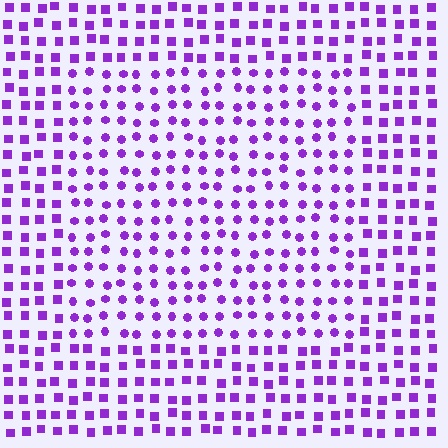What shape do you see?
I see a rectangle.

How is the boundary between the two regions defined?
The boundary is defined by a change in element shape: circles inside vs. squares outside. All elements share the same color and spacing.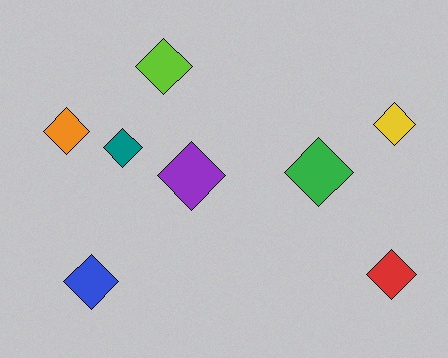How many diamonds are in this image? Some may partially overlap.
There are 8 diamonds.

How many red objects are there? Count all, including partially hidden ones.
There is 1 red object.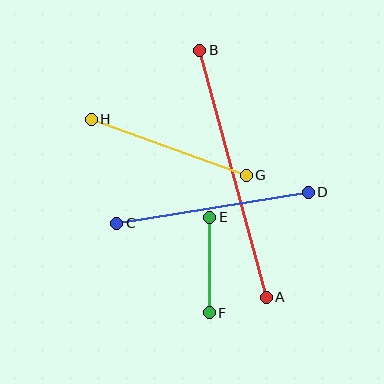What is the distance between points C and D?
The distance is approximately 194 pixels.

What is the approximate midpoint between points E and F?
The midpoint is at approximately (210, 265) pixels.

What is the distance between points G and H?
The distance is approximately 165 pixels.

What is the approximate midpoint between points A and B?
The midpoint is at approximately (233, 174) pixels.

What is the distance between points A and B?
The distance is approximately 256 pixels.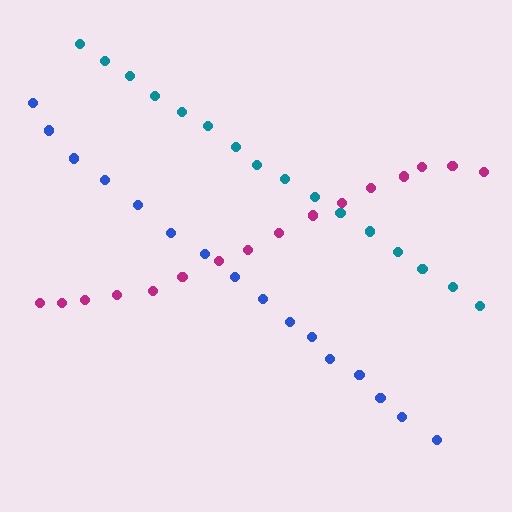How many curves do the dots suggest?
There are 3 distinct paths.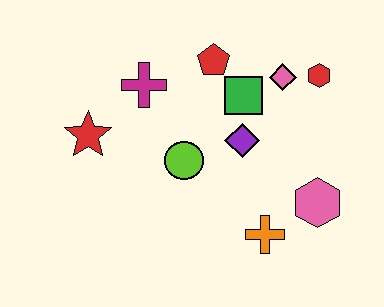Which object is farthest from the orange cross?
The red star is farthest from the orange cross.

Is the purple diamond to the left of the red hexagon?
Yes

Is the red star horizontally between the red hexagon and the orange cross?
No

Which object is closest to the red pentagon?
The green square is closest to the red pentagon.